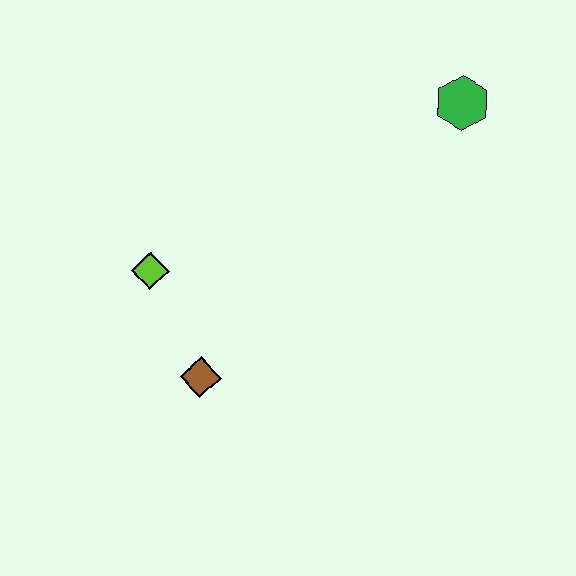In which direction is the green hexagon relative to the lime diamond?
The green hexagon is to the right of the lime diamond.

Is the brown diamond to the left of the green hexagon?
Yes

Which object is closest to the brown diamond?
The lime diamond is closest to the brown diamond.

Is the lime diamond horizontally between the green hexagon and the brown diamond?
No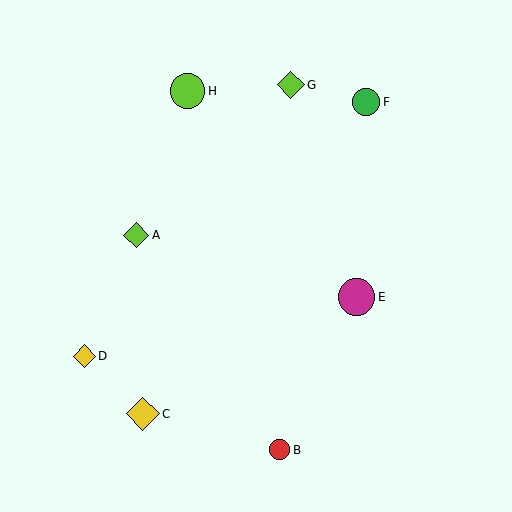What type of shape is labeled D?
Shape D is a yellow diamond.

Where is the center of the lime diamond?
The center of the lime diamond is at (136, 235).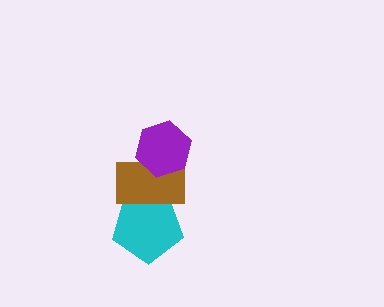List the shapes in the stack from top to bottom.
From top to bottom: the purple hexagon, the brown rectangle, the cyan pentagon.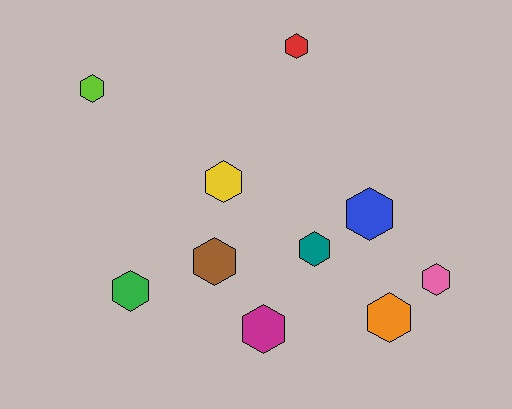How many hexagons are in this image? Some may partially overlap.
There are 10 hexagons.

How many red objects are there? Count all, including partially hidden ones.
There is 1 red object.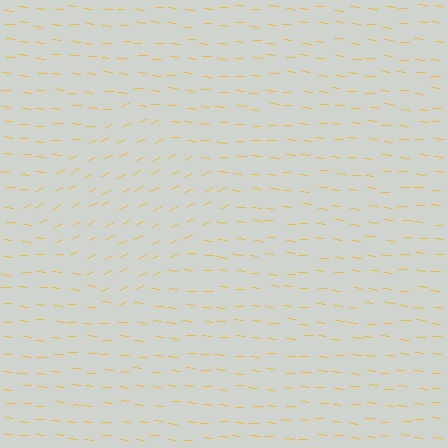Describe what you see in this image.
The image is filled with small yellow line segments. A diamond region in the image has lines oriented differently from the surrounding lines, creating a visible texture boundary.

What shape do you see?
I see a diamond.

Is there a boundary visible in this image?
Yes, there is a texture boundary formed by a change in line orientation.